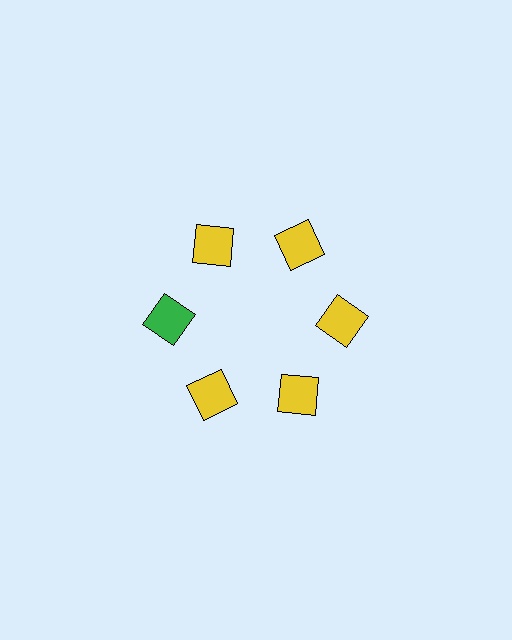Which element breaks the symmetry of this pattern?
The green square at roughly the 9 o'clock position breaks the symmetry. All other shapes are yellow squares.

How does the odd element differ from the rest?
It has a different color: green instead of yellow.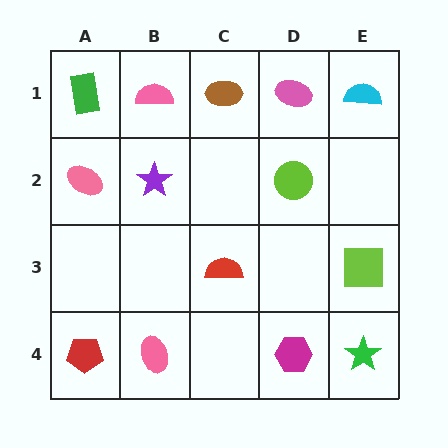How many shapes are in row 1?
5 shapes.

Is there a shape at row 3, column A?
No, that cell is empty.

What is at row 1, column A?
A green rectangle.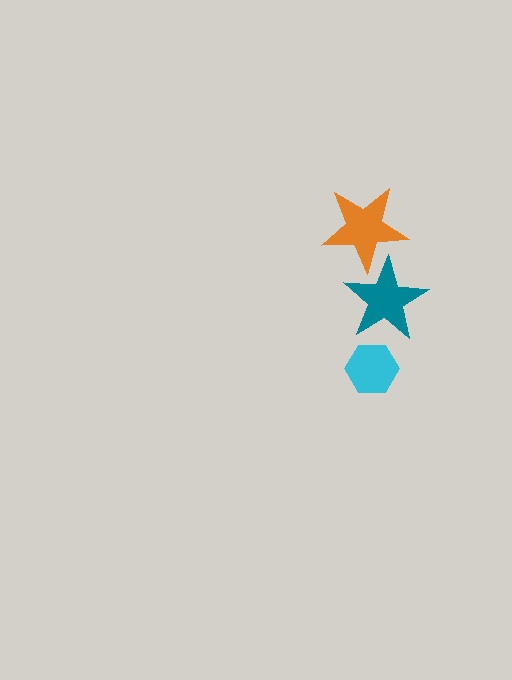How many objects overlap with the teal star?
1 object overlaps with the teal star.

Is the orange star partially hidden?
No, no other shape covers it.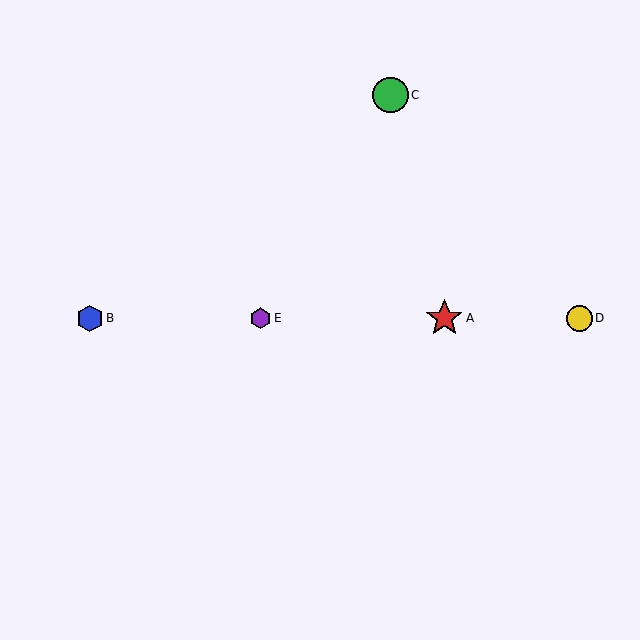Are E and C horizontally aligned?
No, E is at y≈318 and C is at y≈95.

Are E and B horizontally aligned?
Yes, both are at y≈318.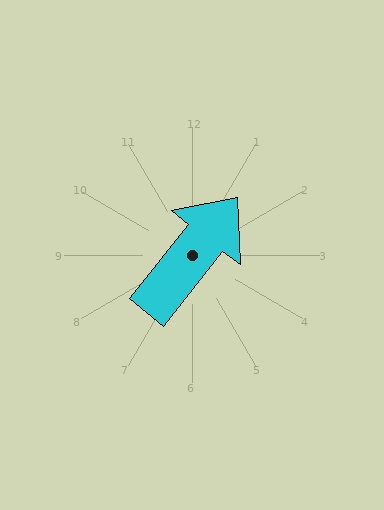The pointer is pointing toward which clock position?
Roughly 1 o'clock.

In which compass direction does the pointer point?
Northeast.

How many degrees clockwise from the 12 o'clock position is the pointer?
Approximately 38 degrees.